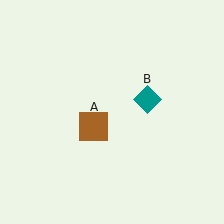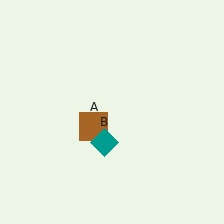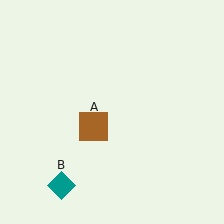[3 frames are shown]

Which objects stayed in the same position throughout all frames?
Brown square (object A) remained stationary.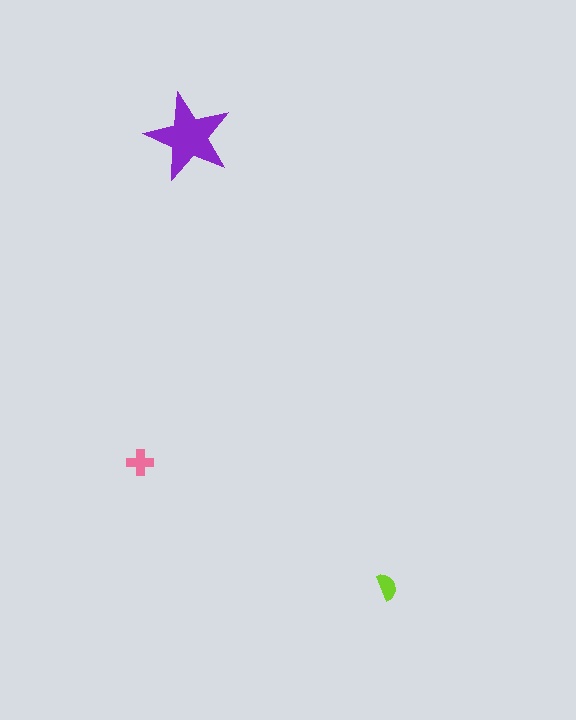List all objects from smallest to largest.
The lime semicircle, the pink cross, the purple star.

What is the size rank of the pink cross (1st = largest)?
2nd.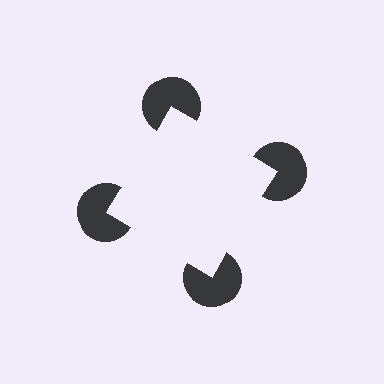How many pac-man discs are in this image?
There are 4 — one at each vertex of the illusory square.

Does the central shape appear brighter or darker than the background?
It typically appears slightly brighter than the background, even though no actual brightness change is drawn.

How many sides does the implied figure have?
4 sides.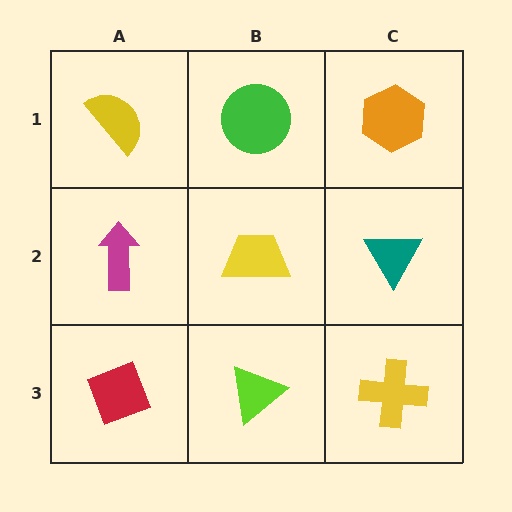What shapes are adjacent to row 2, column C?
An orange hexagon (row 1, column C), a yellow cross (row 3, column C), a yellow trapezoid (row 2, column B).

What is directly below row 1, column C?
A teal triangle.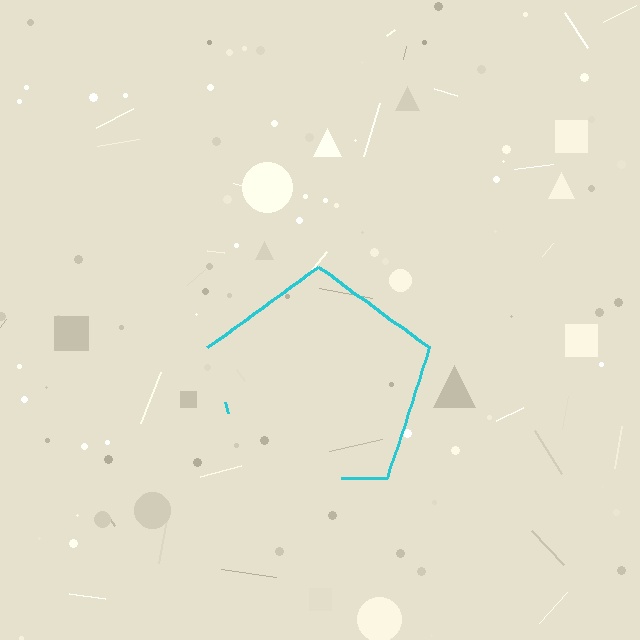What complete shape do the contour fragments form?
The contour fragments form a pentagon.